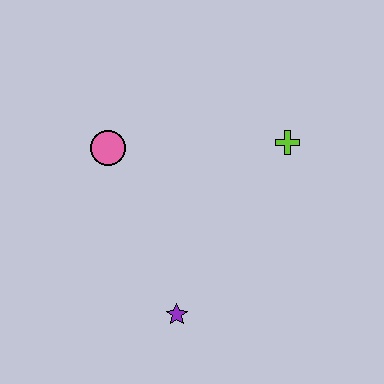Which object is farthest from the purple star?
The lime cross is farthest from the purple star.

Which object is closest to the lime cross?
The pink circle is closest to the lime cross.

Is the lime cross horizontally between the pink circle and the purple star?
No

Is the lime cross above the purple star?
Yes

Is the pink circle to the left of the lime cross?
Yes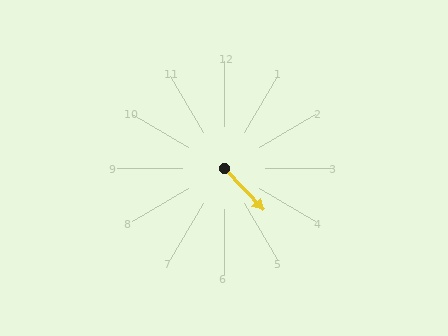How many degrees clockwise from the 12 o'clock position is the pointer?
Approximately 137 degrees.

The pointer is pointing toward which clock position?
Roughly 5 o'clock.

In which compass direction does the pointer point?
Southeast.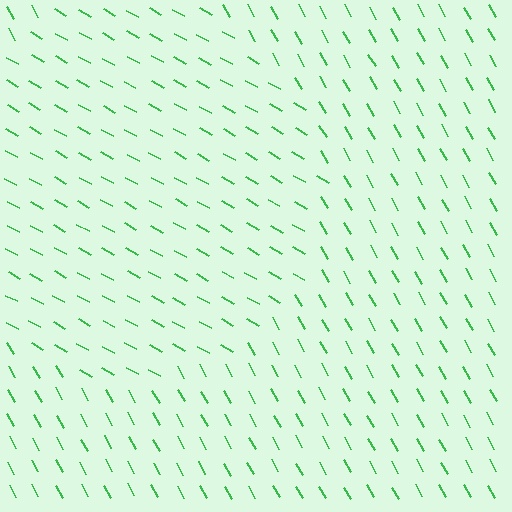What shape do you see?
I see a circle.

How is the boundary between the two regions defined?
The boundary is defined purely by a change in line orientation (approximately 32 degrees difference). All lines are the same color and thickness.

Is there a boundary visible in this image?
Yes, there is a texture boundary formed by a change in line orientation.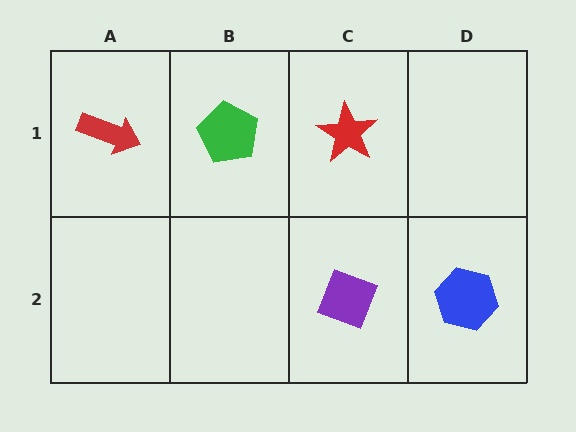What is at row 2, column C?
A purple diamond.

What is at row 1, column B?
A green pentagon.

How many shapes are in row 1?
3 shapes.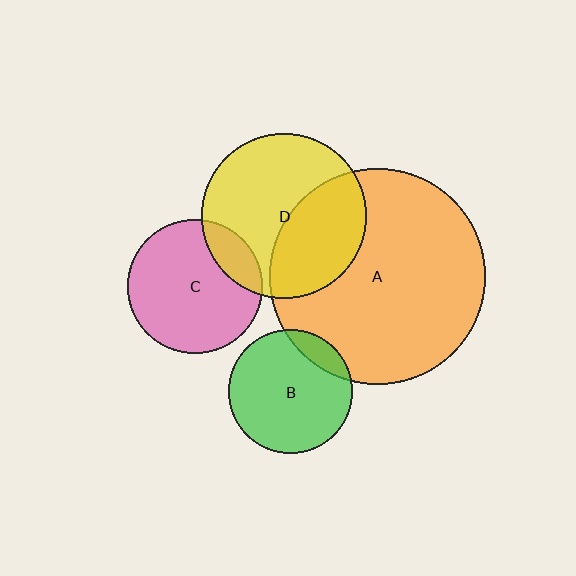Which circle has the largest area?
Circle A (orange).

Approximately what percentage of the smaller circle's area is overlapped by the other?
Approximately 40%.